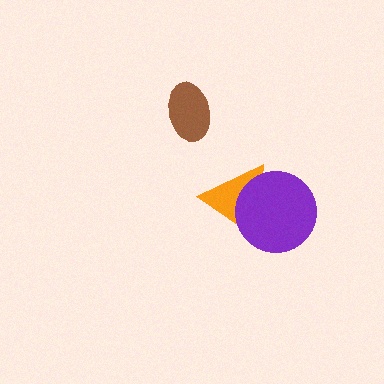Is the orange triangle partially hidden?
Yes, it is partially covered by another shape.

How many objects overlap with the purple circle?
1 object overlaps with the purple circle.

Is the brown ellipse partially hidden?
No, no other shape covers it.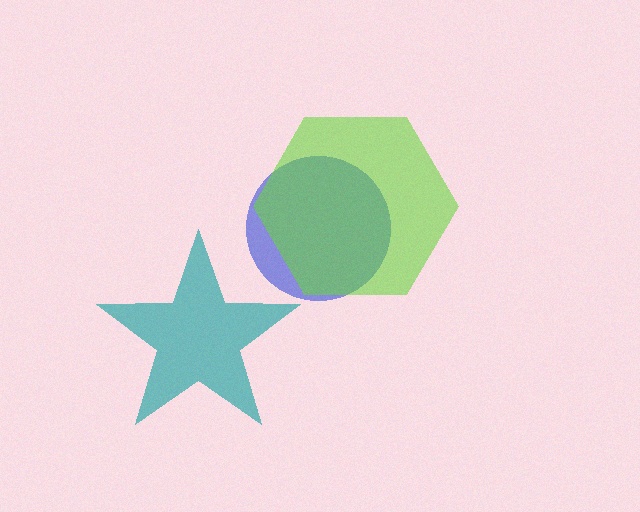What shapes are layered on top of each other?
The layered shapes are: a blue circle, a teal star, a lime hexagon.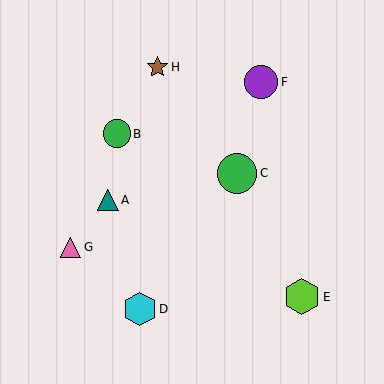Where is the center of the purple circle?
The center of the purple circle is at (261, 82).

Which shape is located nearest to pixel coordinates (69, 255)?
The pink triangle (labeled G) at (71, 247) is nearest to that location.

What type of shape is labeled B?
Shape B is a green circle.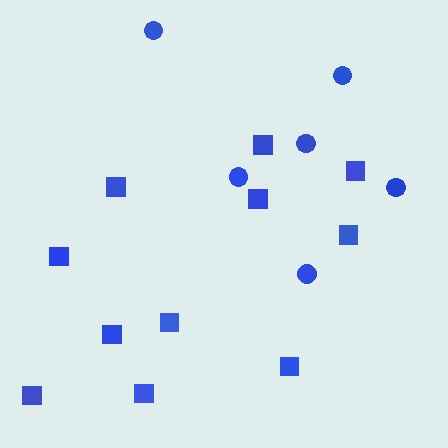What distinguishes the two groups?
There are 2 groups: one group of squares (11) and one group of circles (6).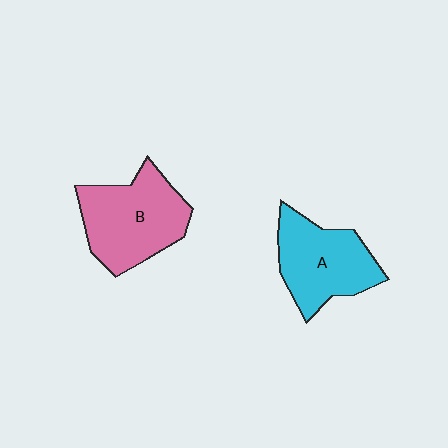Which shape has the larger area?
Shape B (pink).